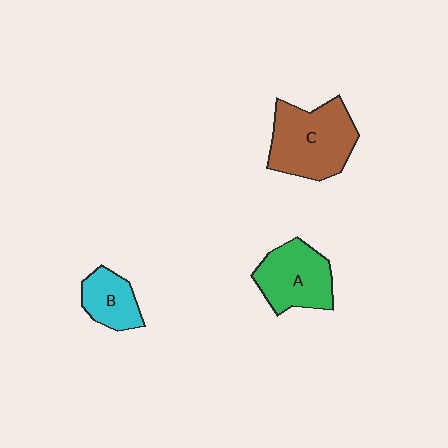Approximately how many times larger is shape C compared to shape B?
Approximately 2.0 times.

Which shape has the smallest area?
Shape B (cyan).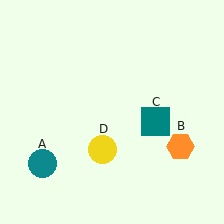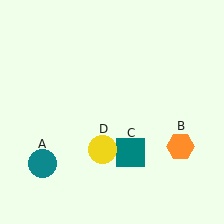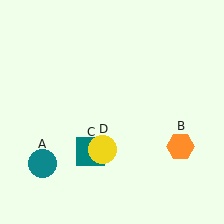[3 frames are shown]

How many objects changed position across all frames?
1 object changed position: teal square (object C).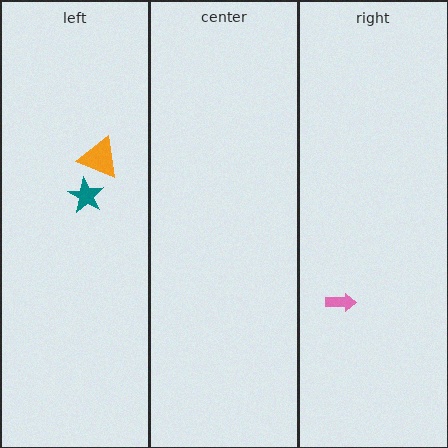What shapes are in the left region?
The teal star, the orange triangle.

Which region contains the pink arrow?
The right region.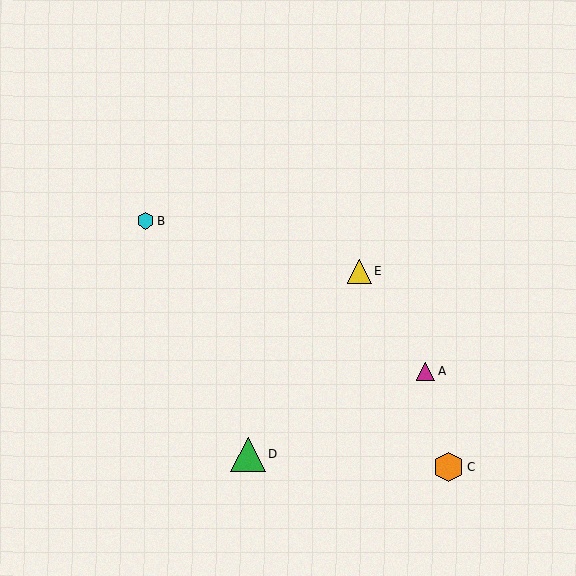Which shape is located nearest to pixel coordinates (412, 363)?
The magenta triangle (labeled A) at (426, 372) is nearest to that location.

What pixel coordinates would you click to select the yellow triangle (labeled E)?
Click at (359, 272) to select the yellow triangle E.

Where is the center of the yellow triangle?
The center of the yellow triangle is at (359, 272).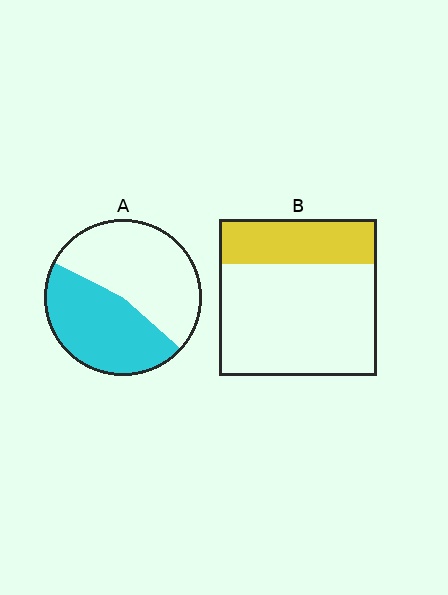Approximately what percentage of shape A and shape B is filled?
A is approximately 45% and B is approximately 30%.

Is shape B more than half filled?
No.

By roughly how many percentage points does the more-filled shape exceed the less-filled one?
By roughly 15 percentage points (A over B).